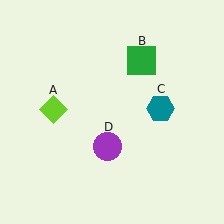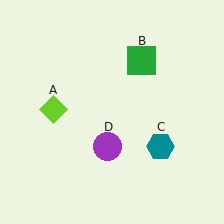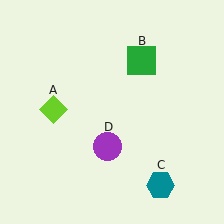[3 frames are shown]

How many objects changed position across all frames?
1 object changed position: teal hexagon (object C).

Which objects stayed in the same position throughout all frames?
Lime diamond (object A) and green square (object B) and purple circle (object D) remained stationary.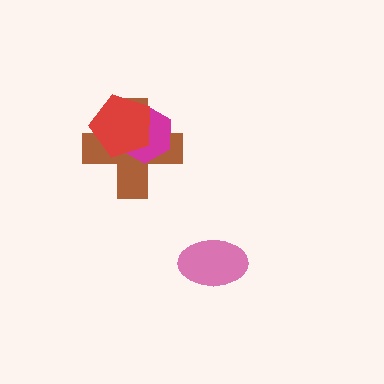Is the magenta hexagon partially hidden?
Yes, it is partially covered by another shape.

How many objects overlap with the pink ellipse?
0 objects overlap with the pink ellipse.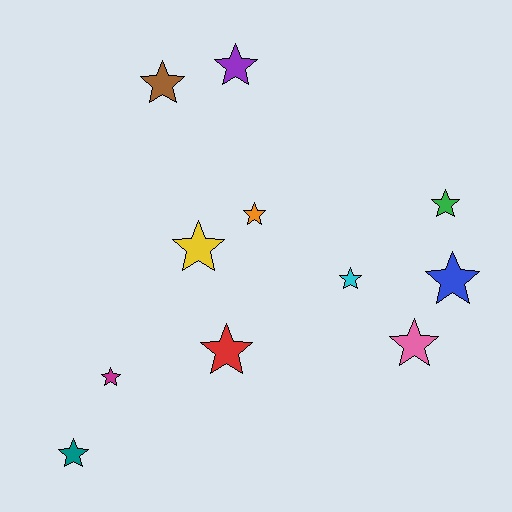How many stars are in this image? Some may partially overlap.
There are 11 stars.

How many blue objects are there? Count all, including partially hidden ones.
There is 1 blue object.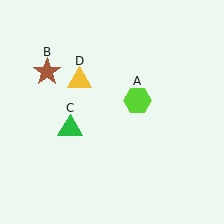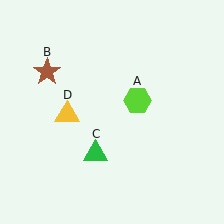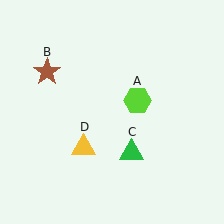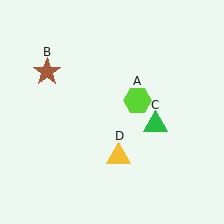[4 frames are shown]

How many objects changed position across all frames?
2 objects changed position: green triangle (object C), yellow triangle (object D).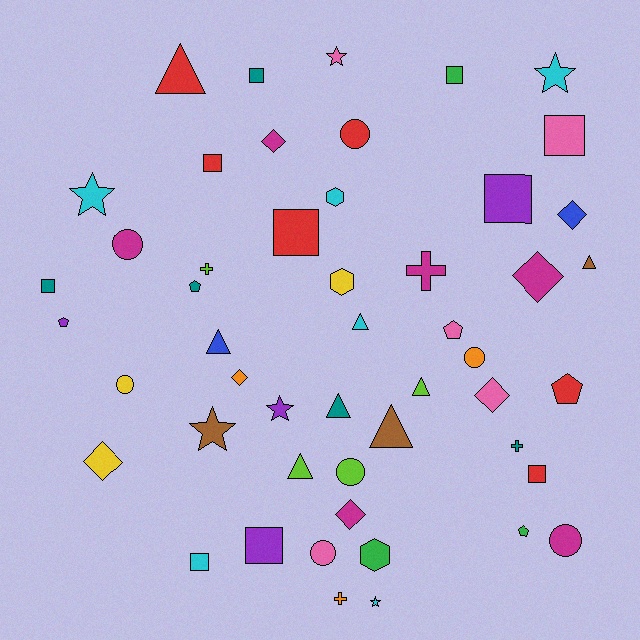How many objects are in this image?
There are 50 objects.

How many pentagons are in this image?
There are 5 pentagons.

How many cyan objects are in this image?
There are 6 cyan objects.